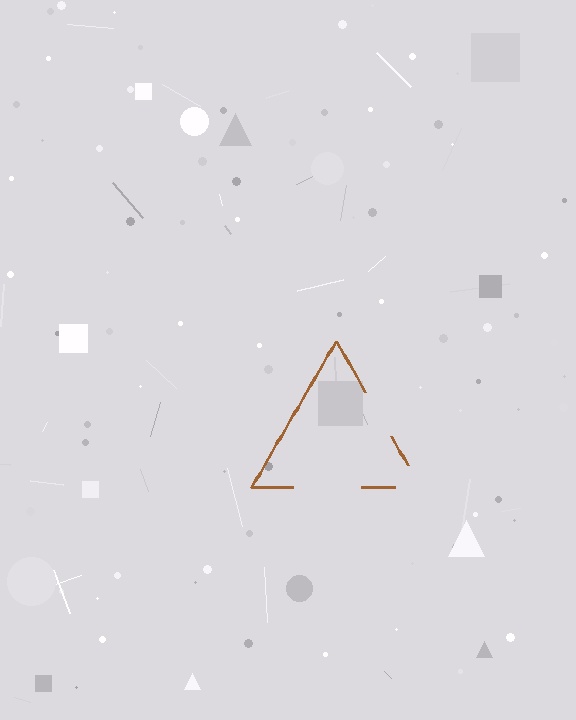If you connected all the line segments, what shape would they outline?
They would outline a triangle.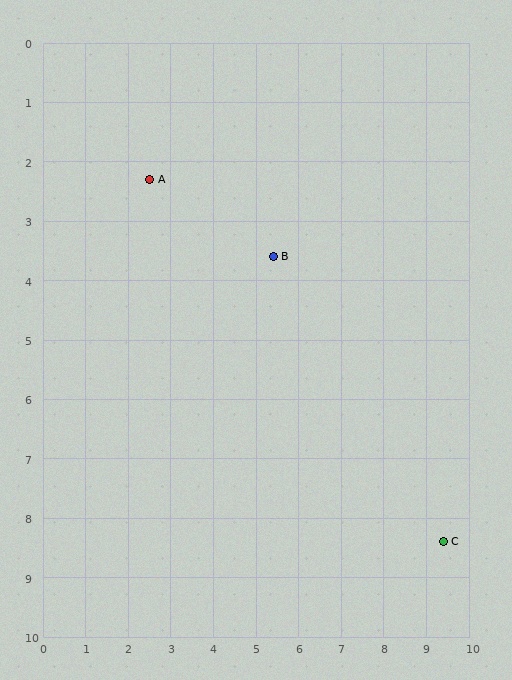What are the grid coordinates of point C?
Point C is at approximately (9.4, 8.4).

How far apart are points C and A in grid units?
Points C and A are about 9.2 grid units apart.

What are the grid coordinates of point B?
Point B is at approximately (5.4, 3.6).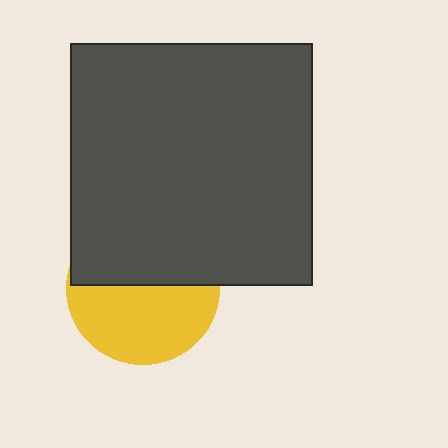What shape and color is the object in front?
The object in front is a dark gray square.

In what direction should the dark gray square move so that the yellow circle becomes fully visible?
The dark gray square should move up. That is the shortest direction to clear the overlap and leave the yellow circle fully visible.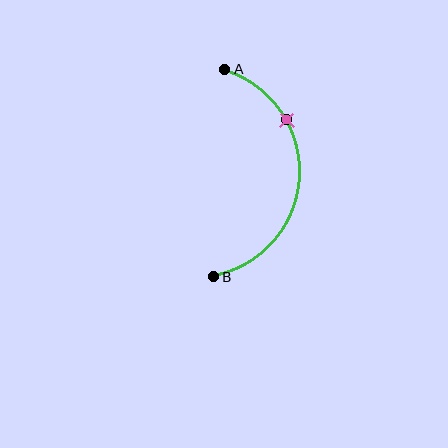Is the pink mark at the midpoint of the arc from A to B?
No. The pink mark lies on the arc but is closer to endpoint A. The arc midpoint would be at the point on the curve equidistant along the arc from both A and B.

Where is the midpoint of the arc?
The arc midpoint is the point on the curve farthest from the straight line joining A and B. It sits to the right of that line.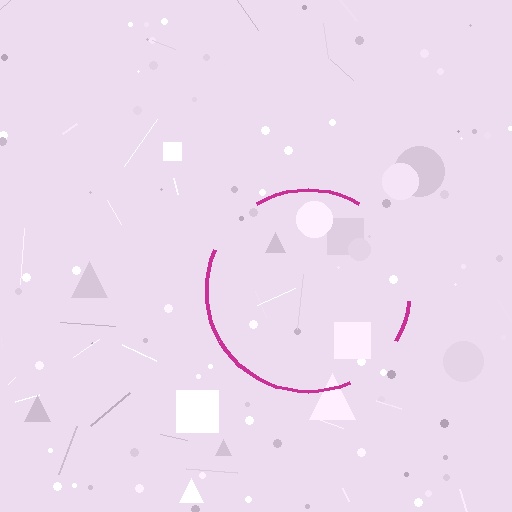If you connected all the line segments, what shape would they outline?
They would outline a circle.